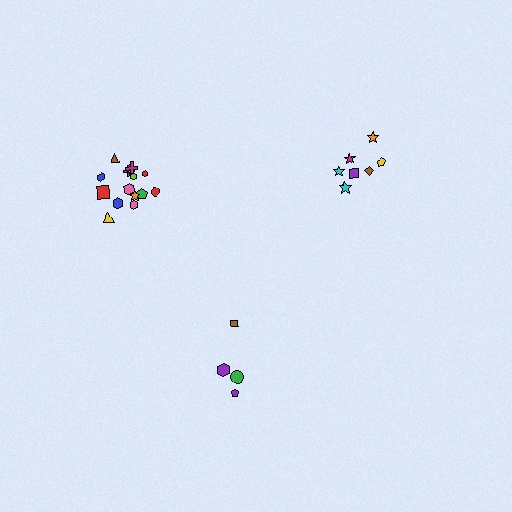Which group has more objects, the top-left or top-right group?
The top-left group.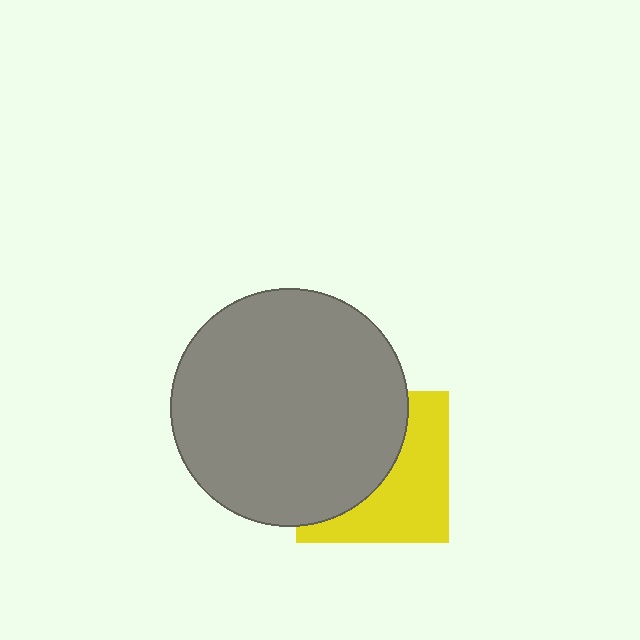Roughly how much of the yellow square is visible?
About half of it is visible (roughly 47%).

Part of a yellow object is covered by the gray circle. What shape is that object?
It is a square.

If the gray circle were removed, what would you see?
You would see the complete yellow square.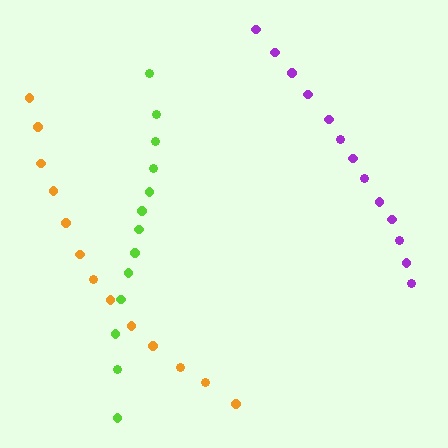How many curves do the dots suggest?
There are 3 distinct paths.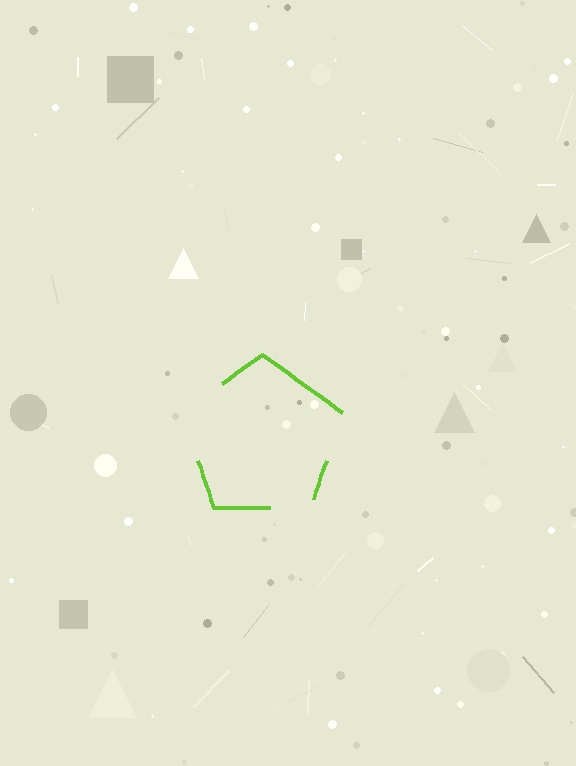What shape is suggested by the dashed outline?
The dashed outline suggests a pentagon.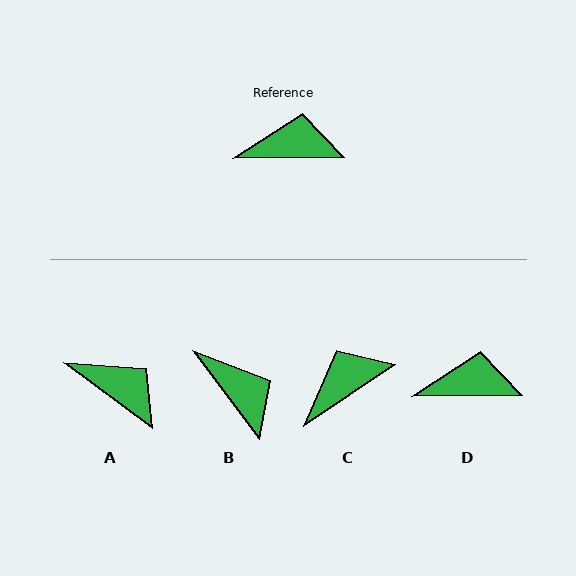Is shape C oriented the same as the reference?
No, it is off by about 33 degrees.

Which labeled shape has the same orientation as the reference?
D.